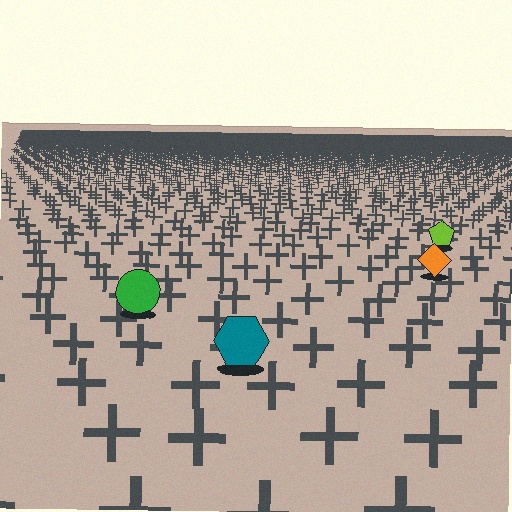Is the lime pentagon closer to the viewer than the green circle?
No. The green circle is closer — you can tell from the texture gradient: the ground texture is coarser near it.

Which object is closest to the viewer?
The teal hexagon is closest. The texture marks near it are larger and more spread out.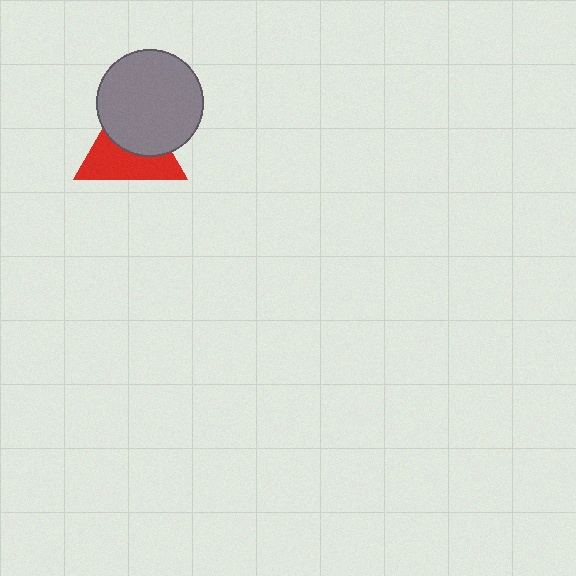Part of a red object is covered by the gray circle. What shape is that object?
It is a triangle.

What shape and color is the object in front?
The object in front is a gray circle.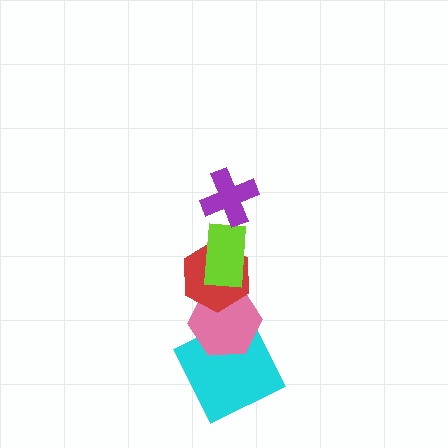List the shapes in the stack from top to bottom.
From top to bottom: the purple cross, the lime rectangle, the red hexagon, the pink hexagon, the cyan square.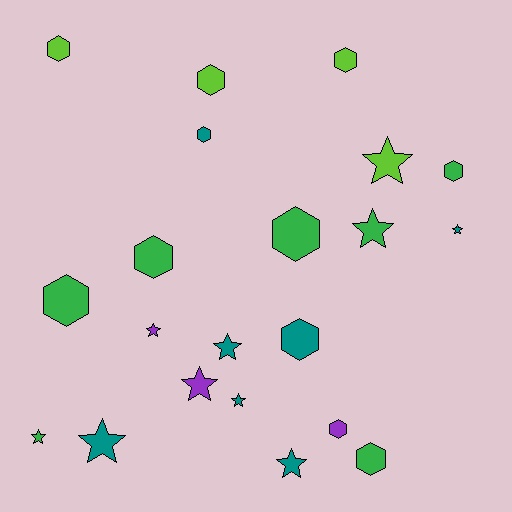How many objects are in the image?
There are 21 objects.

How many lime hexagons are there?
There are 3 lime hexagons.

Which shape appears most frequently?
Hexagon, with 11 objects.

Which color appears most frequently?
Green, with 7 objects.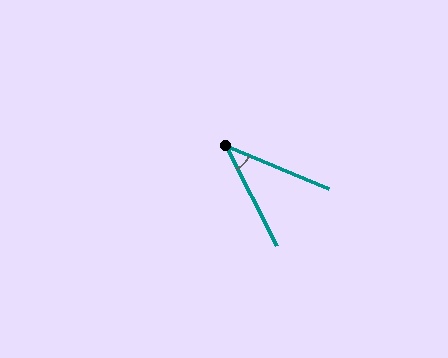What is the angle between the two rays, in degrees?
Approximately 40 degrees.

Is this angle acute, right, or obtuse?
It is acute.